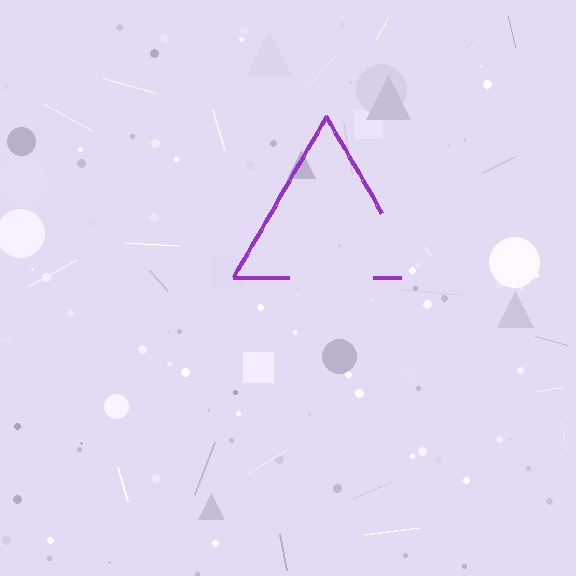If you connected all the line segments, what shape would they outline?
They would outline a triangle.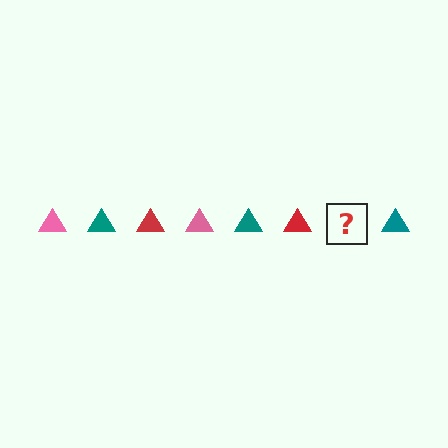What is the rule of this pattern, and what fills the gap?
The rule is that the pattern cycles through pink, teal, red triangles. The gap should be filled with a pink triangle.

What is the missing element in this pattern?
The missing element is a pink triangle.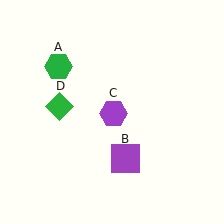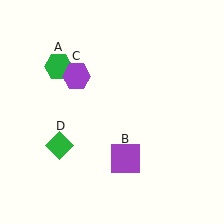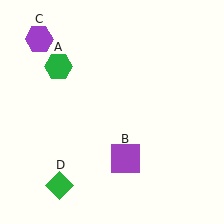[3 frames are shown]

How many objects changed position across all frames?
2 objects changed position: purple hexagon (object C), green diamond (object D).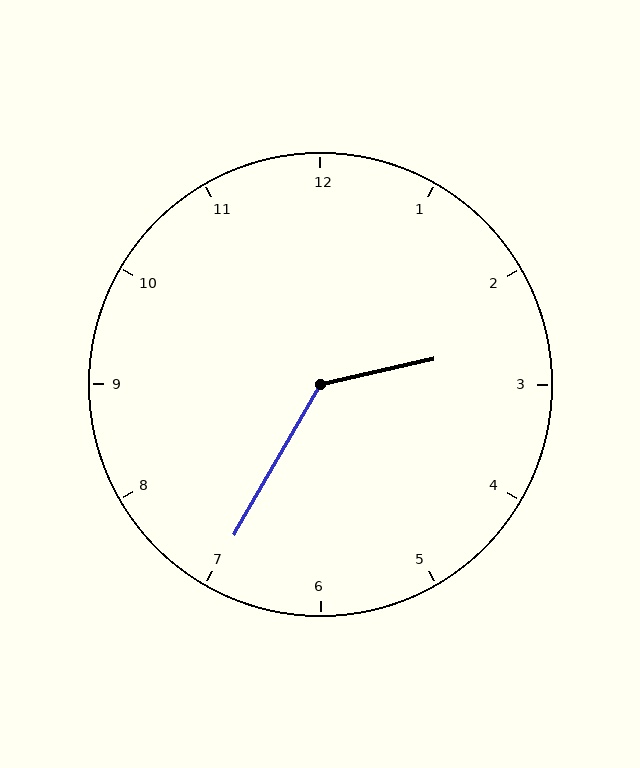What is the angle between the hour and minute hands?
Approximately 132 degrees.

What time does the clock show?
2:35.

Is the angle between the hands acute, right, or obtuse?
It is obtuse.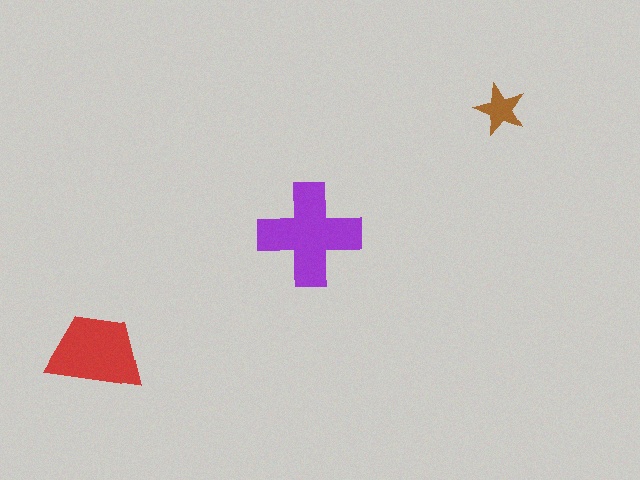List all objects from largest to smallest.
The purple cross, the red trapezoid, the brown star.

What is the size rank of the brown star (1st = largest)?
3rd.